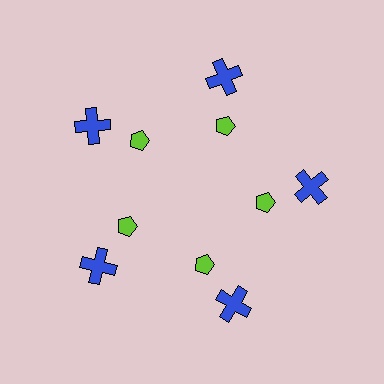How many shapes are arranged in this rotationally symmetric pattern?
There are 10 shapes, arranged in 5 groups of 2.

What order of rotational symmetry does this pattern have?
This pattern has 5-fold rotational symmetry.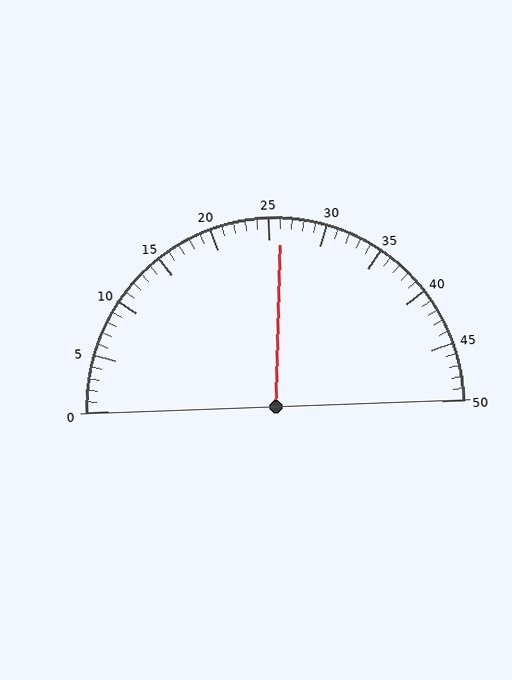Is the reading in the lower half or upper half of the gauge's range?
The reading is in the upper half of the range (0 to 50).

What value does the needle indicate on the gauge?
The needle indicates approximately 26.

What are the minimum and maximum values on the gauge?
The gauge ranges from 0 to 50.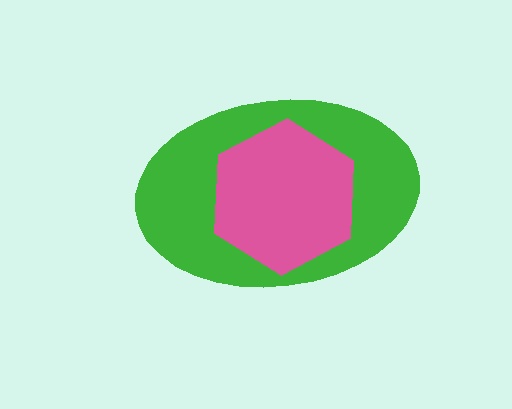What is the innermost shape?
The pink hexagon.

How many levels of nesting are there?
2.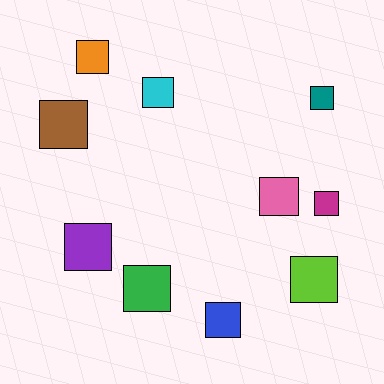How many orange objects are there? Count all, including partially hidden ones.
There is 1 orange object.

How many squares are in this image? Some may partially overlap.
There are 10 squares.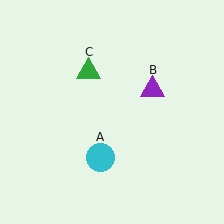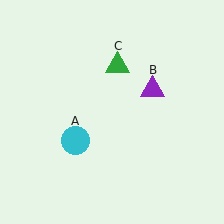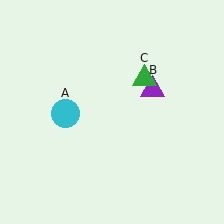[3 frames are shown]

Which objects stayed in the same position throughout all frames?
Purple triangle (object B) remained stationary.